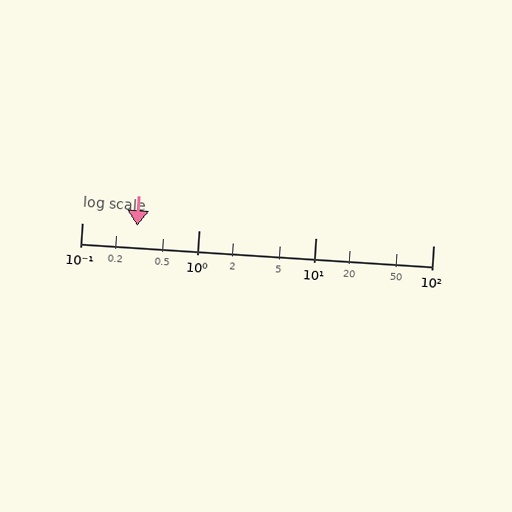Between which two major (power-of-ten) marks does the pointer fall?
The pointer is between 0.1 and 1.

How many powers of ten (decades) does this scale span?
The scale spans 3 decades, from 0.1 to 100.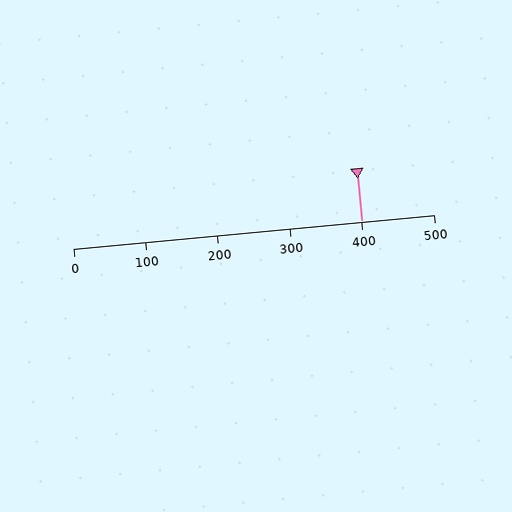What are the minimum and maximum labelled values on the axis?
The axis runs from 0 to 500.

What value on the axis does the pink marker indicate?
The marker indicates approximately 400.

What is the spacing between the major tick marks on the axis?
The major ticks are spaced 100 apart.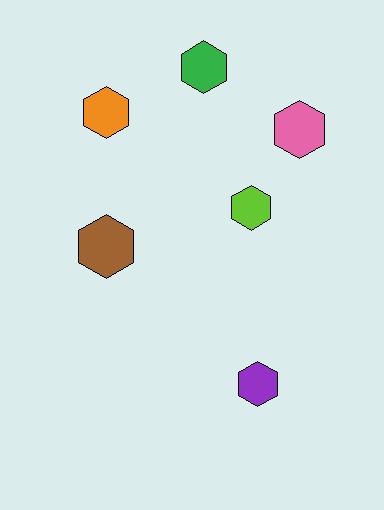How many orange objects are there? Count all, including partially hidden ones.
There is 1 orange object.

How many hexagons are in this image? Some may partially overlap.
There are 6 hexagons.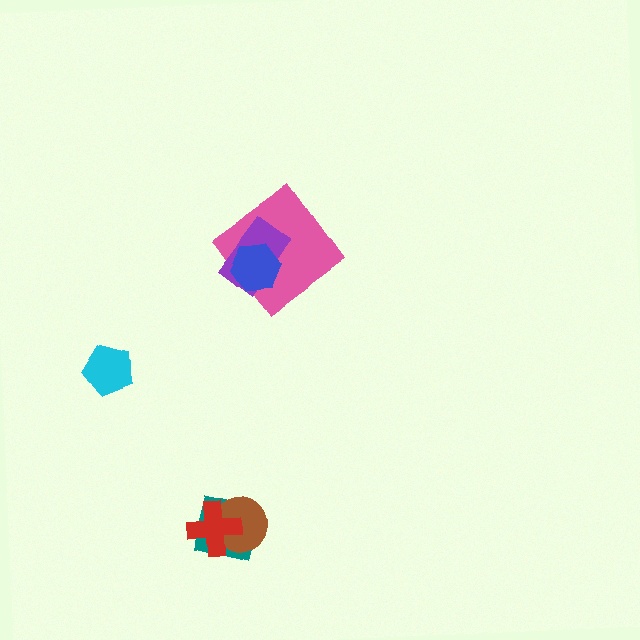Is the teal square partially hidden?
Yes, it is partially covered by another shape.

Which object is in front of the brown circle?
The red cross is in front of the brown circle.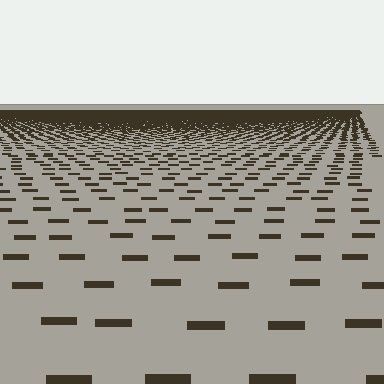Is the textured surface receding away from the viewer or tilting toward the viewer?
The surface is receding away from the viewer. Texture elements get smaller and denser toward the top.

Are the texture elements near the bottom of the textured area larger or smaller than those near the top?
Larger. Near the bottom, elements are closer to the viewer and appear at a bigger on-screen size.